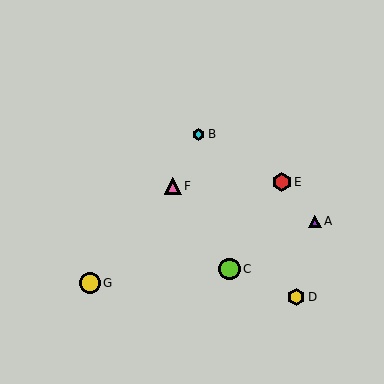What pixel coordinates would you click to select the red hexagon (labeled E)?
Click at (282, 182) to select the red hexagon E.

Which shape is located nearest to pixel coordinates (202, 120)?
The cyan hexagon (labeled B) at (198, 134) is nearest to that location.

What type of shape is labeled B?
Shape B is a cyan hexagon.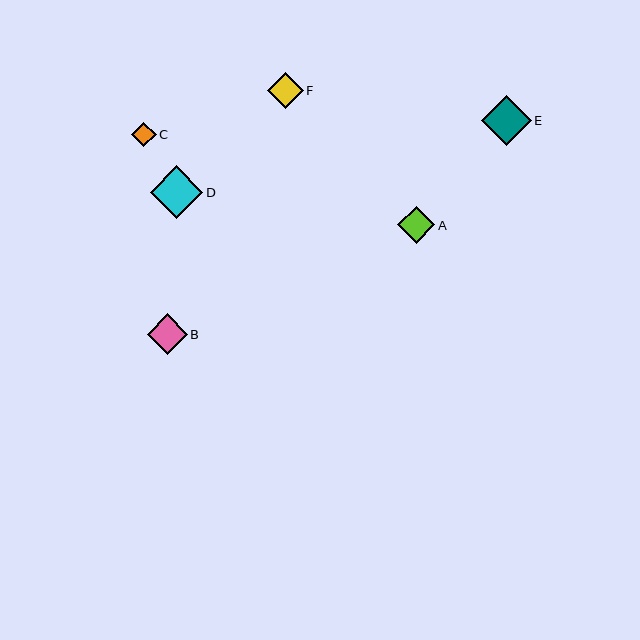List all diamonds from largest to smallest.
From largest to smallest: D, E, B, A, F, C.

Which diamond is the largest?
Diamond D is the largest with a size of approximately 52 pixels.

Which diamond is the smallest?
Diamond C is the smallest with a size of approximately 24 pixels.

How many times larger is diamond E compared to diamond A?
Diamond E is approximately 1.3 times the size of diamond A.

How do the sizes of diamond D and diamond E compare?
Diamond D and diamond E are approximately the same size.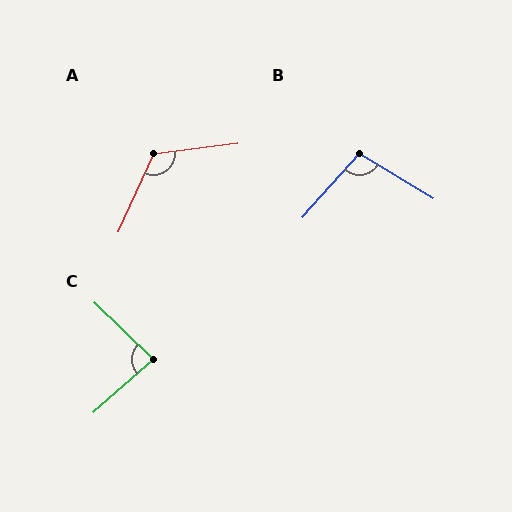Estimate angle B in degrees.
Approximately 100 degrees.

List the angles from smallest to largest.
C (85°), B (100°), A (121°).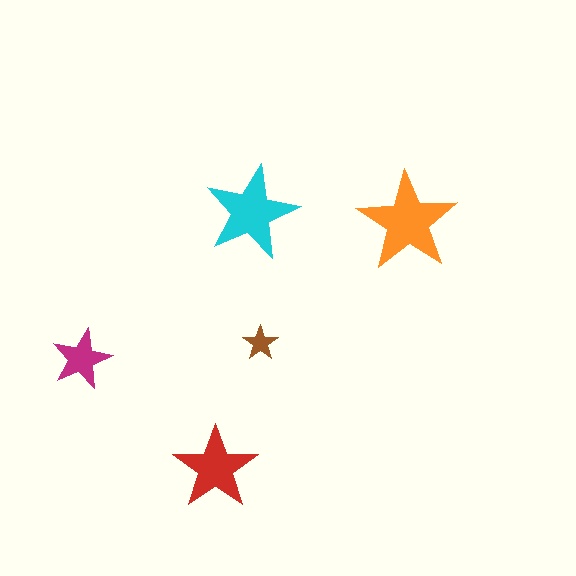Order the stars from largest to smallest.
the orange one, the cyan one, the red one, the magenta one, the brown one.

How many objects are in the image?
There are 5 objects in the image.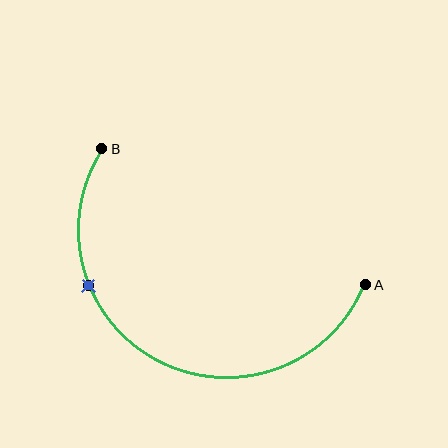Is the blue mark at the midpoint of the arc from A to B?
No. The blue mark lies on the arc but is closer to endpoint B. The arc midpoint would be at the point on the curve equidistant along the arc from both A and B.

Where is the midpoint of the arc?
The arc midpoint is the point on the curve farthest from the straight line joining A and B. It sits below that line.